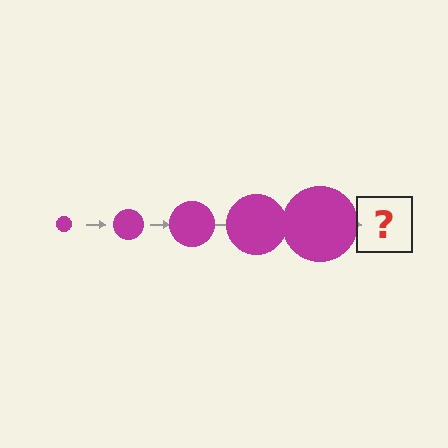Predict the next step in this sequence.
The next step is a magenta circle, larger than the previous one.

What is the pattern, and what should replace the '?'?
The pattern is that the circle gets progressively larger each step. The '?' should be a magenta circle, larger than the previous one.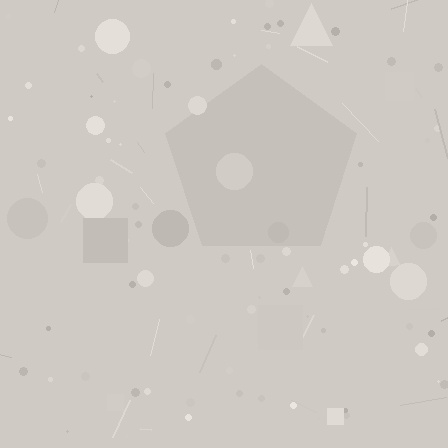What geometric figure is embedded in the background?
A pentagon is embedded in the background.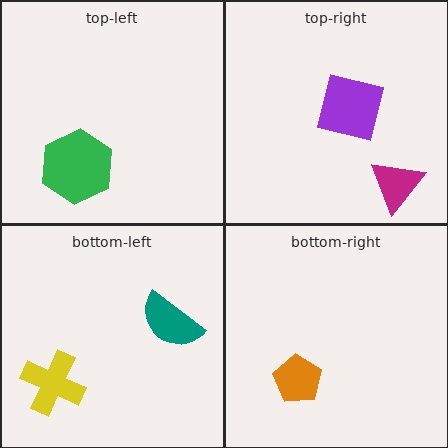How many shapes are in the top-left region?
1.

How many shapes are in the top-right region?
2.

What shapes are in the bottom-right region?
The orange pentagon.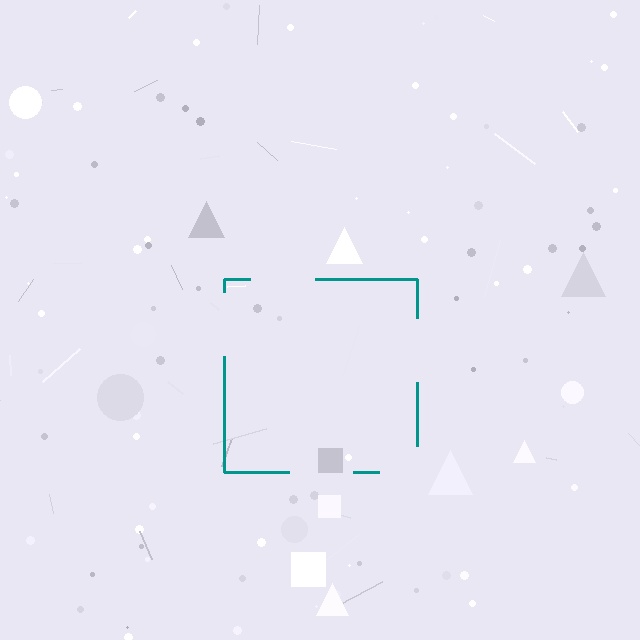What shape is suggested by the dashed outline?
The dashed outline suggests a square.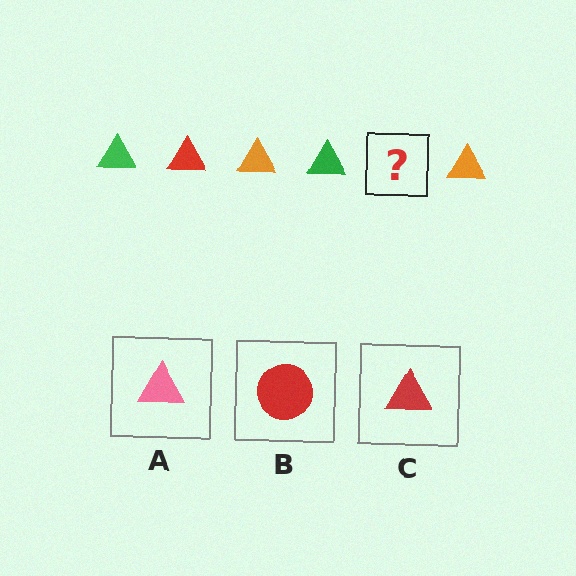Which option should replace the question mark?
Option C.